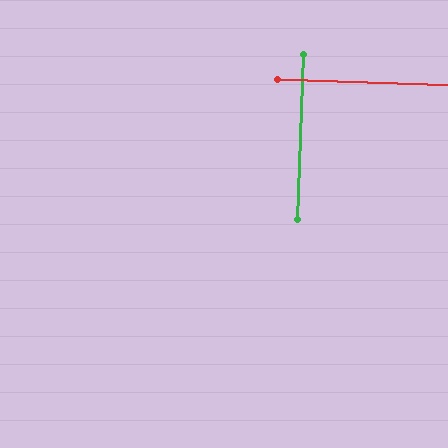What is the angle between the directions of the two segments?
Approximately 90 degrees.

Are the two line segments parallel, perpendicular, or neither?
Perpendicular — they meet at approximately 90°.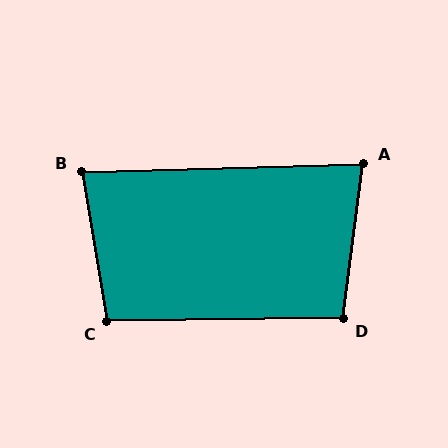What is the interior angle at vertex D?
Approximately 98 degrees (obtuse).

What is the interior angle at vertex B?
Approximately 82 degrees (acute).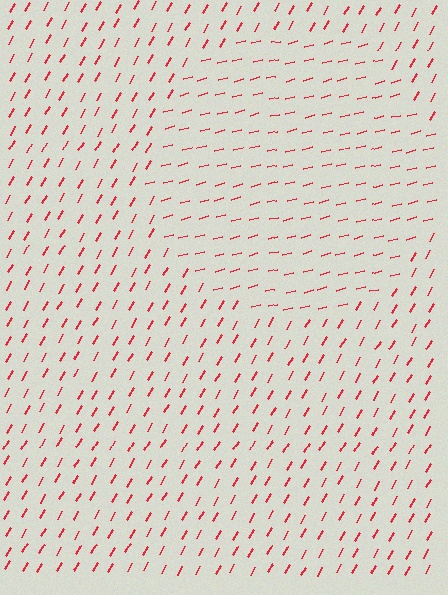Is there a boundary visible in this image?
Yes, there is a texture boundary formed by a change in line orientation.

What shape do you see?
I see a circle.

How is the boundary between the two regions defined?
The boundary is defined purely by a change in line orientation (approximately 45 degrees difference). All lines are the same color and thickness.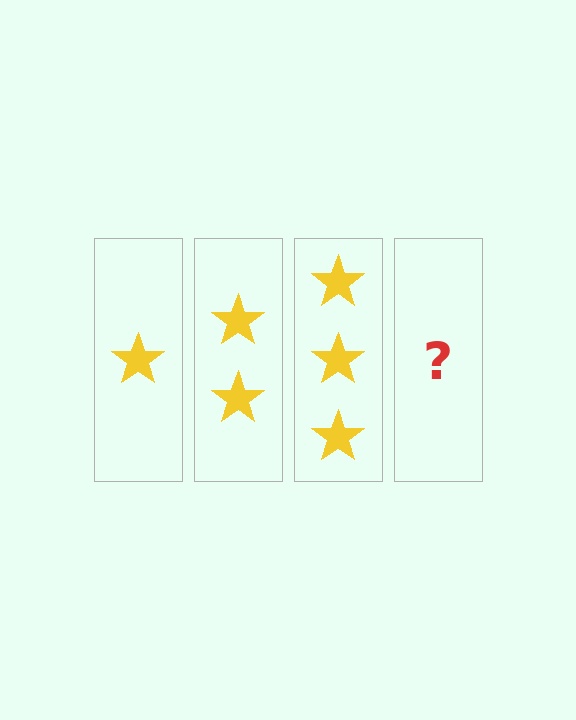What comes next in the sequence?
The next element should be 4 stars.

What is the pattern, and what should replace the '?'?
The pattern is that each step adds one more star. The '?' should be 4 stars.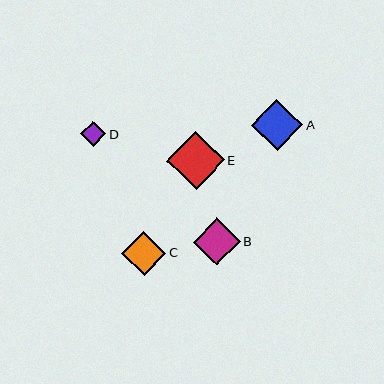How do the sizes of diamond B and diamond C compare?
Diamond B and diamond C are approximately the same size.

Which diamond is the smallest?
Diamond D is the smallest with a size of approximately 25 pixels.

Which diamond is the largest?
Diamond E is the largest with a size of approximately 58 pixels.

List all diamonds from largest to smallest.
From largest to smallest: E, A, B, C, D.